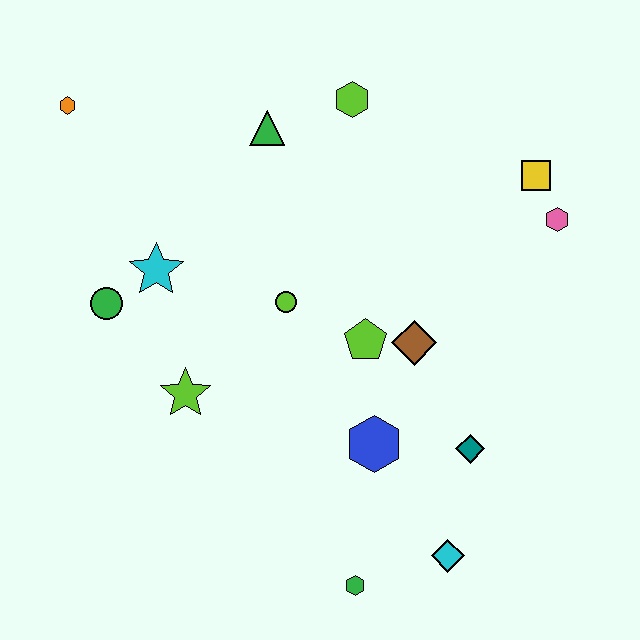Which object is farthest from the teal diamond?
The orange hexagon is farthest from the teal diamond.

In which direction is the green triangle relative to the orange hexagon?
The green triangle is to the right of the orange hexagon.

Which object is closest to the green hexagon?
The cyan diamond is closest to the green hexagon.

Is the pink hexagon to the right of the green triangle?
Yes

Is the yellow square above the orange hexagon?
No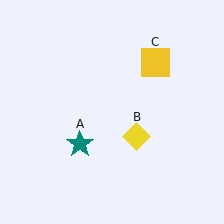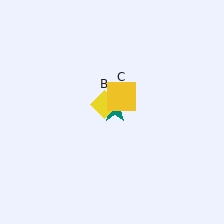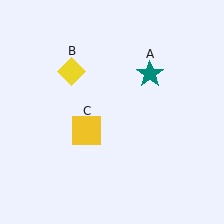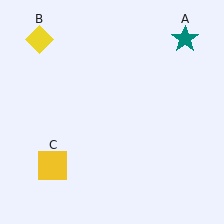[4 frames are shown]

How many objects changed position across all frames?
3 objects changed position: teal star (object A), yellow diamond (object B), yellow square (object C).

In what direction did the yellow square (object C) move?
The yellow square (object C) moved down and to the left.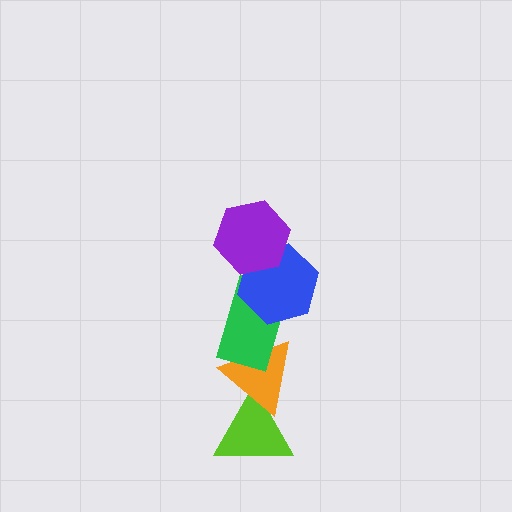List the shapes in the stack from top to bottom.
From top to bottom: the purple hexagon, the blue hexagon, the green rectangle, the orange triangle, the lime triangle.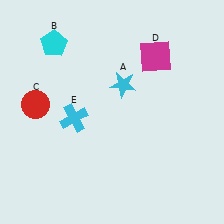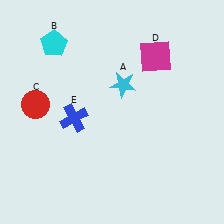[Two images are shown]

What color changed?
The cross (E) changed from cyan in Image 1 to blue in Image 2.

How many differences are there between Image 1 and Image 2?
There is 1 difference between the two images.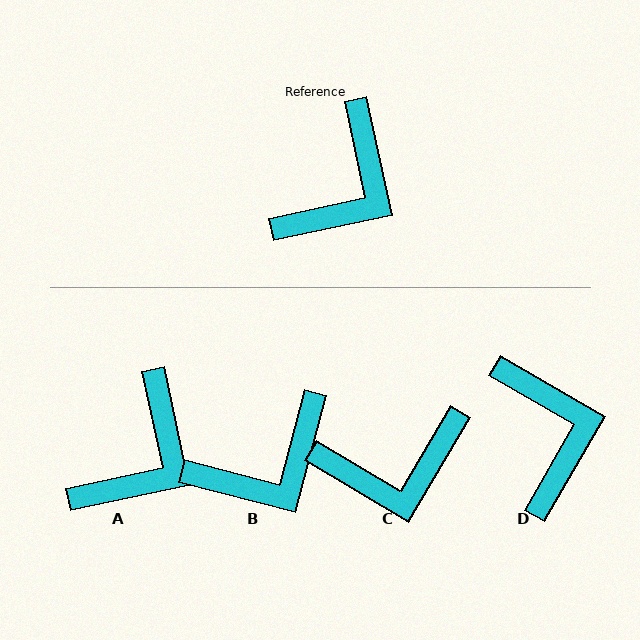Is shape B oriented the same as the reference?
No, it is off by about 27 degrees.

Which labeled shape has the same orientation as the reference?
A.